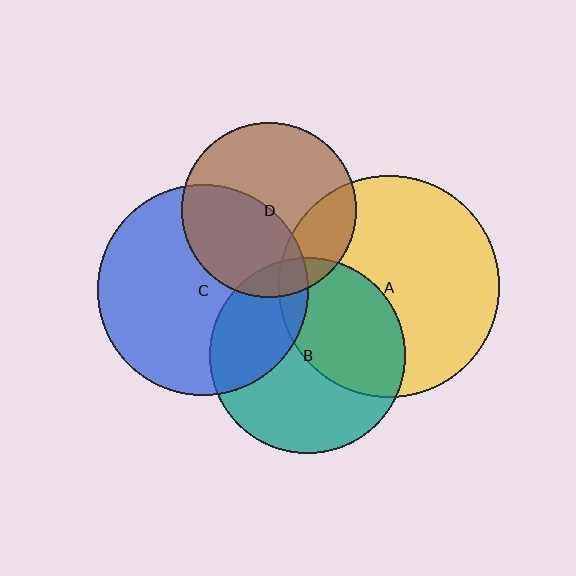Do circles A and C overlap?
Yes.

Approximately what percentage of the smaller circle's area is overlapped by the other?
Approximately 5%.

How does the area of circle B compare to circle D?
Approximately 1.3 times.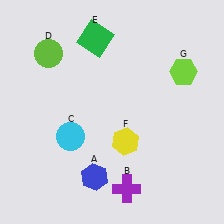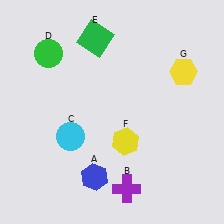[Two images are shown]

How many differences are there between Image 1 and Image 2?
There are 2 differences between the two images.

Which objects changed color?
D changed from lime to green. G changed from lime to yellow.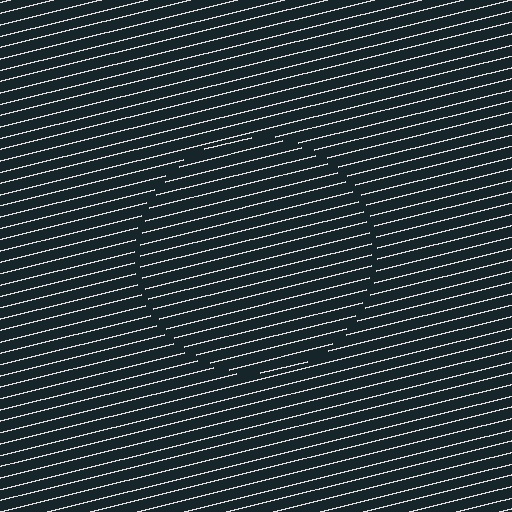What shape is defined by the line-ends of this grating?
An illusory circle. The interior of the shape contains the same grating, shifted by half a period — the contour is defined by the phase discontinuity where line-ends from the inner and outer gratings abut.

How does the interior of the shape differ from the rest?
The interior of the shape contains the same grating, shifted by half a period — the contour is defined by the phase discontinuity where line-ends from the inner and outer gratings abut.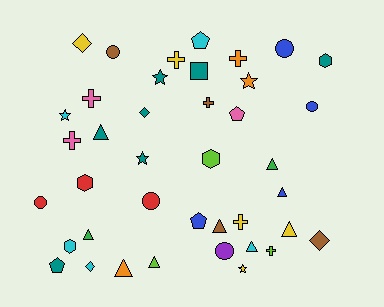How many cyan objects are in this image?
There are 5 cyan objects.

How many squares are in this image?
There is 1 square.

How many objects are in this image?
There are 40 objects.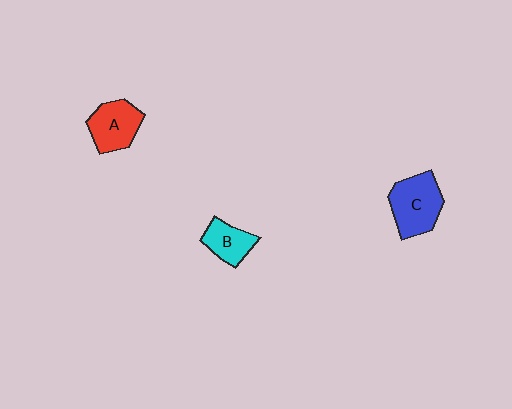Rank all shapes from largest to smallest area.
From largest to smallest: C (blue), A (red), B (cyan).